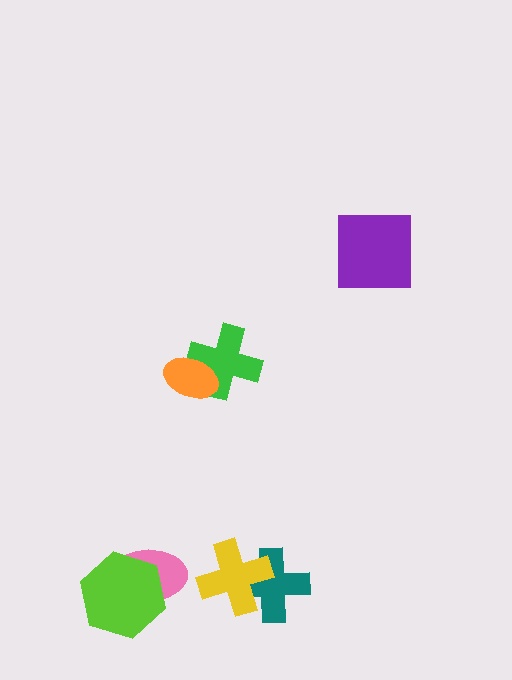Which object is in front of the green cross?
The orange ellipse is in front of the green cross.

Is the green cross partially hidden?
Yes, it is partially covered by another shape.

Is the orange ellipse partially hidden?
No, no other shape covers it.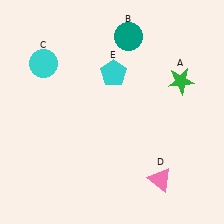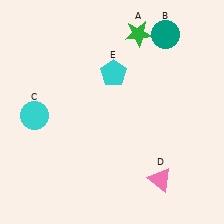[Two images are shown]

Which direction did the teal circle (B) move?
The teal circle (B) moved right.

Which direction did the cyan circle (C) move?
The cyan circle (C) moved down.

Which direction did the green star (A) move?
The green star (A) moved up.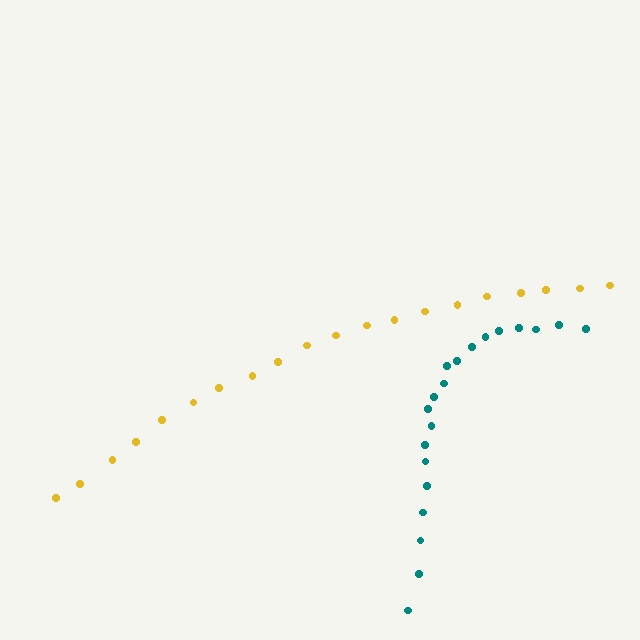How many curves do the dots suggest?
There are 2 distinct paths.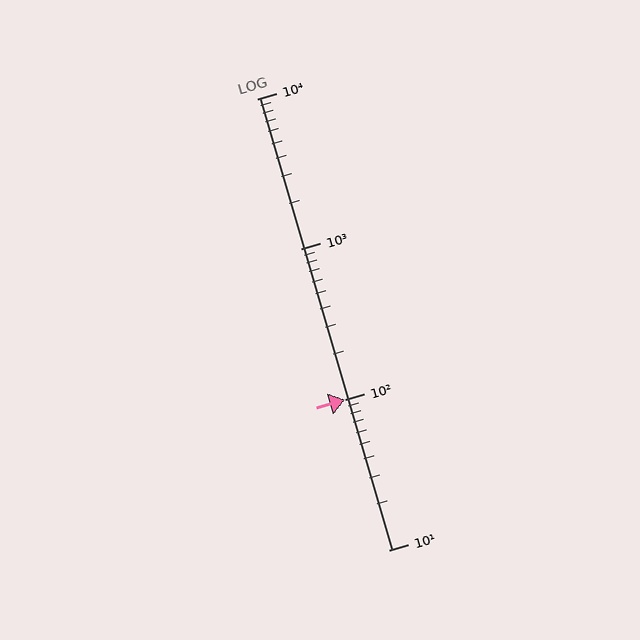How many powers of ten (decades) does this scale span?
The scale spans 3 decades, from 10 to 10000.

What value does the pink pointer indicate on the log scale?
The pointer indicates approximately 100.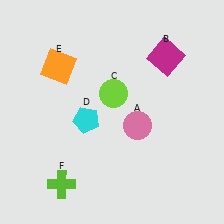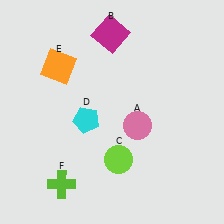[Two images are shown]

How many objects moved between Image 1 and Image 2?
2 objects moved between the two images.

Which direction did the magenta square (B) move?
The magenta square (B) moved left.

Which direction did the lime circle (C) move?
The lime circle (C) moved down.